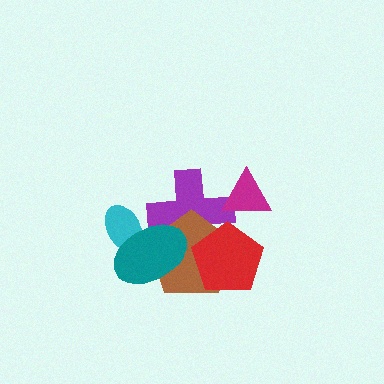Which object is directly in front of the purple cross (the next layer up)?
The magenta triangle is directly in front of the purple cross.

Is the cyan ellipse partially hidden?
Yes, it is partially covered by another shape.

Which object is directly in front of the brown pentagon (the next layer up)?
The teal ellipse is directly in front of the brown pentagon.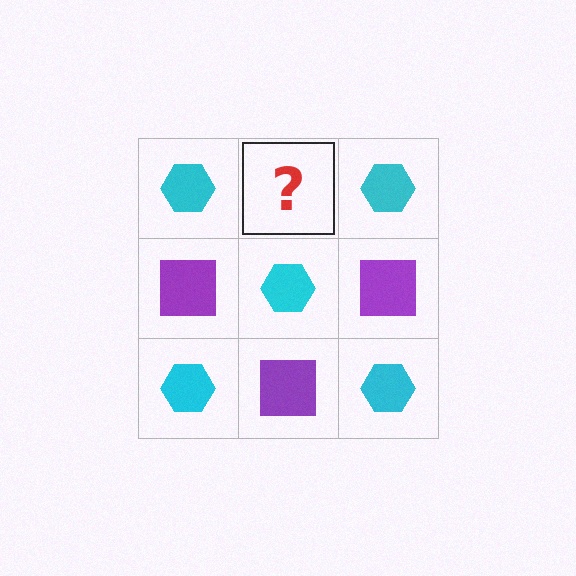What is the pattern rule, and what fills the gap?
The rule is that it alternates cyan hexagon and purple square in a checkerboard pattern. The gap should be filled with a purple square.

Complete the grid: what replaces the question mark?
The question mark should be replaced with a purple square.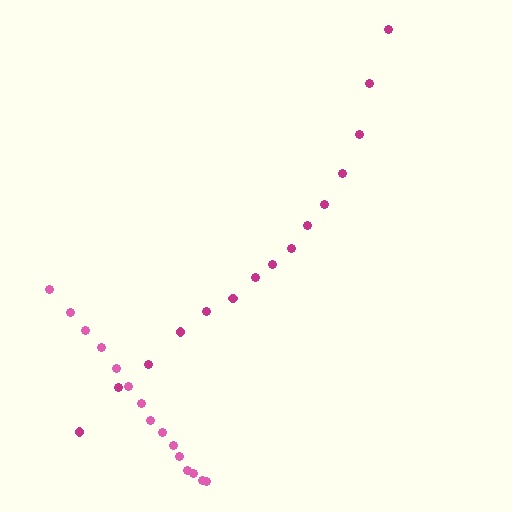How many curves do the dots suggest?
There are 2 distinct paths.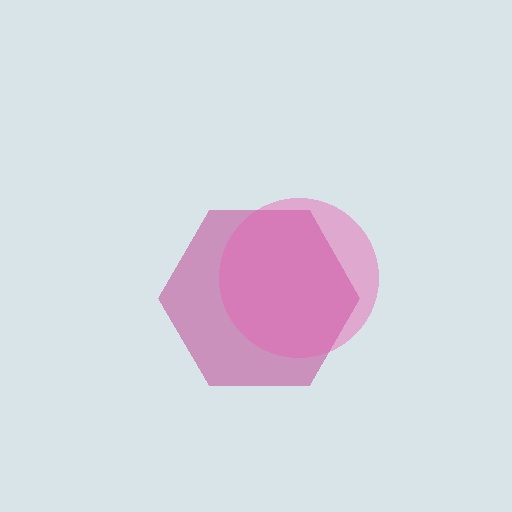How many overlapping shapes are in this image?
There are 2 overlapping shapes in the image.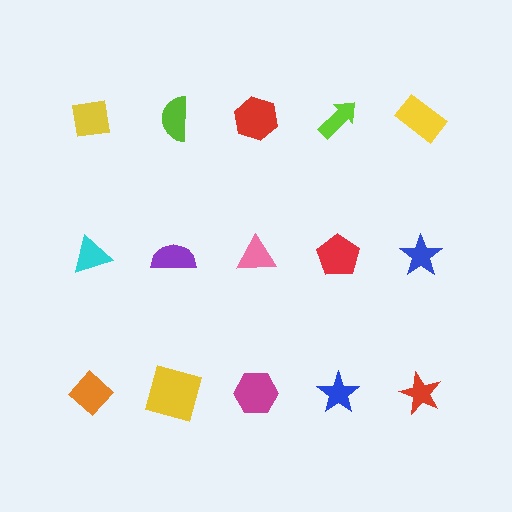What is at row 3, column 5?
A red star.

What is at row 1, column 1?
A yellow square.